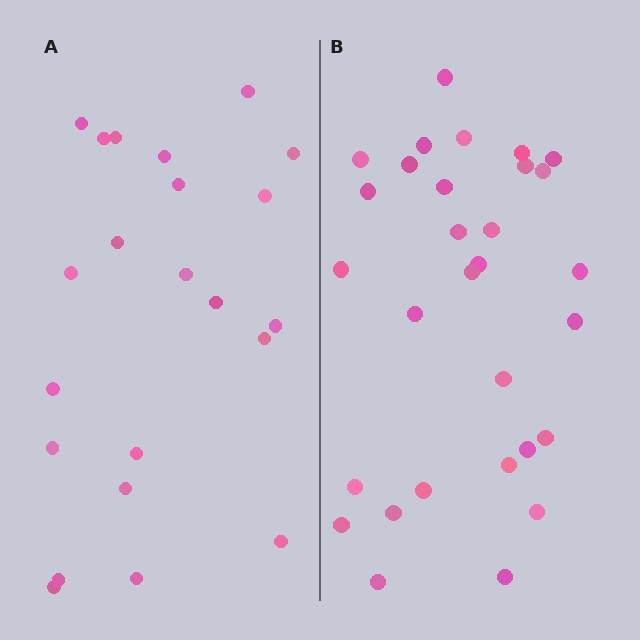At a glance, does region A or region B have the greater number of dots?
Region B (the right region) has more dots.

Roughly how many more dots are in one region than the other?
Region B has roughly 8 or so more dots than region A.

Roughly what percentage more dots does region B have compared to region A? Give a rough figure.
About 35% more.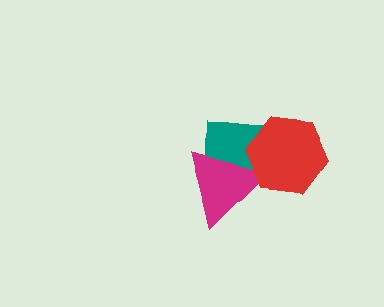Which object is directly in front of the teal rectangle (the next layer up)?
The magenta triangle is directly in front of the teal rectangle.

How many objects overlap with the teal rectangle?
2 objects overlap with the teal rectangle.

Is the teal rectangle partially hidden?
Yes, it is partially covered by another shape.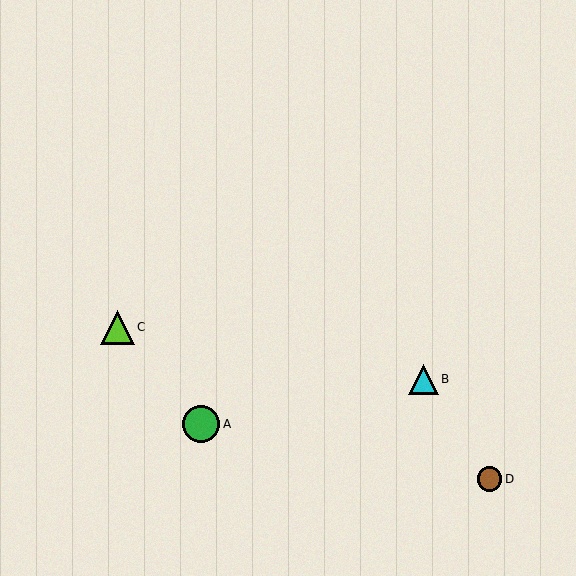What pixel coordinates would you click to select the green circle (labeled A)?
Click at (201, 424) to select the green circle A.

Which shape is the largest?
The green circle (labeled A) is the largest.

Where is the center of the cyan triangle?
The center of the cyan triangle is at (423, 379).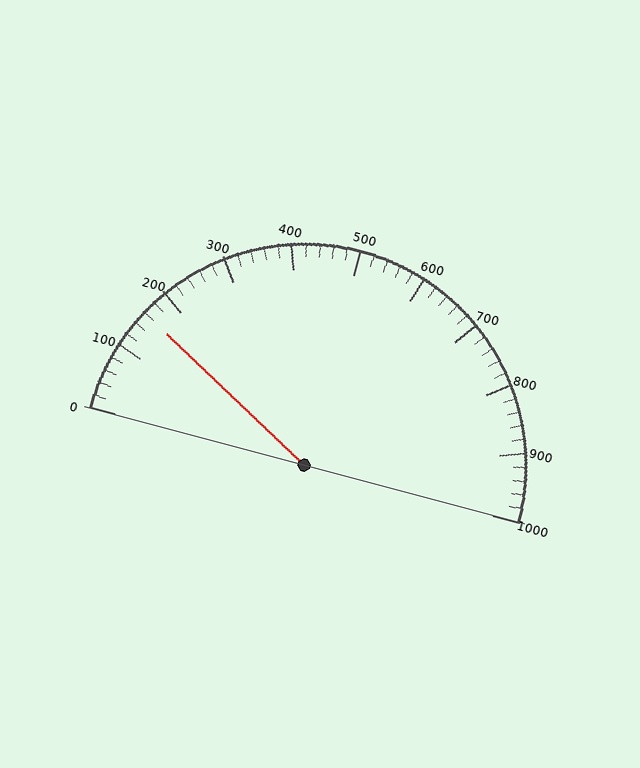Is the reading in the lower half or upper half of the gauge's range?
The reading is in the lower half of the range (0 to 1000).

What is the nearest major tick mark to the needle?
The nearest major tick mark is 200.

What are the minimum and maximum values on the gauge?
The gauge ranges from 0 to 1000.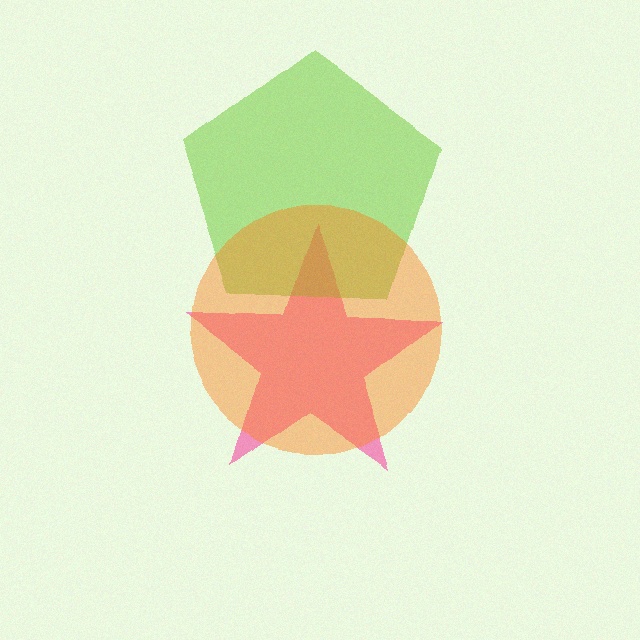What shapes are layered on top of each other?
The layered shapes are: a pink star, a lime pentagon, an orange circle.